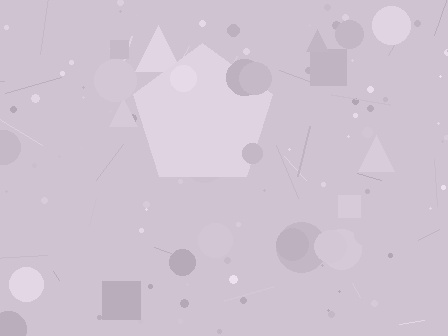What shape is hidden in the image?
A pentagon is hidden in the image.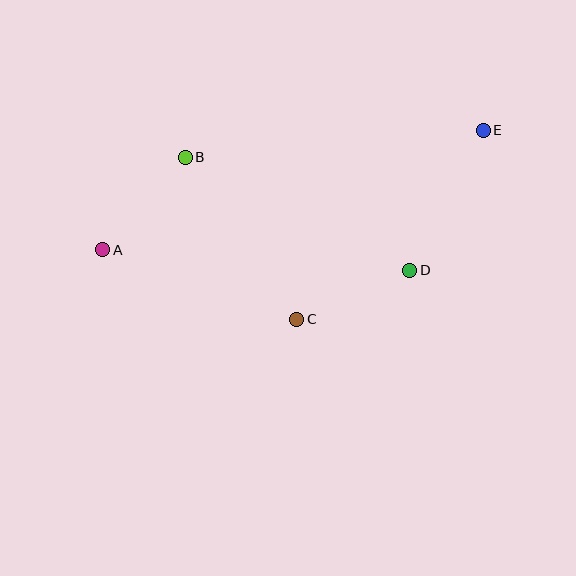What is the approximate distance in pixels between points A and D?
The distance between A and D is approximately 308 pixels.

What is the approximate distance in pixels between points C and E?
The distance between C and E is approximately 265 pixels.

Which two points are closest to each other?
Points C and D are closest to each other.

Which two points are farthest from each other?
Points A and E are farthest from each other.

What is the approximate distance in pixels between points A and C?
The distance between A and C is approximately 206 pixels.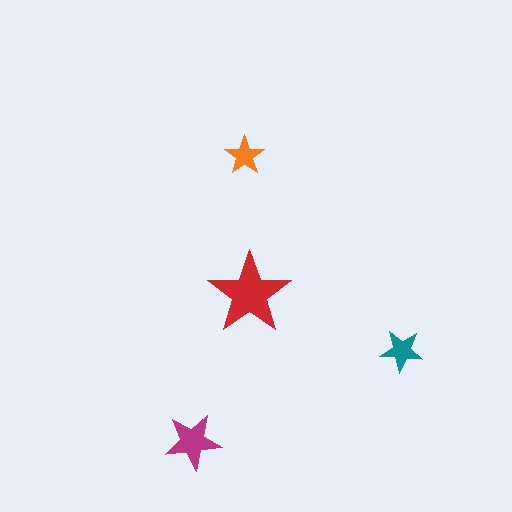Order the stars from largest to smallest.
the red one, the magenta one, the teal one, the orange one.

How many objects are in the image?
There are 4 objects in the image.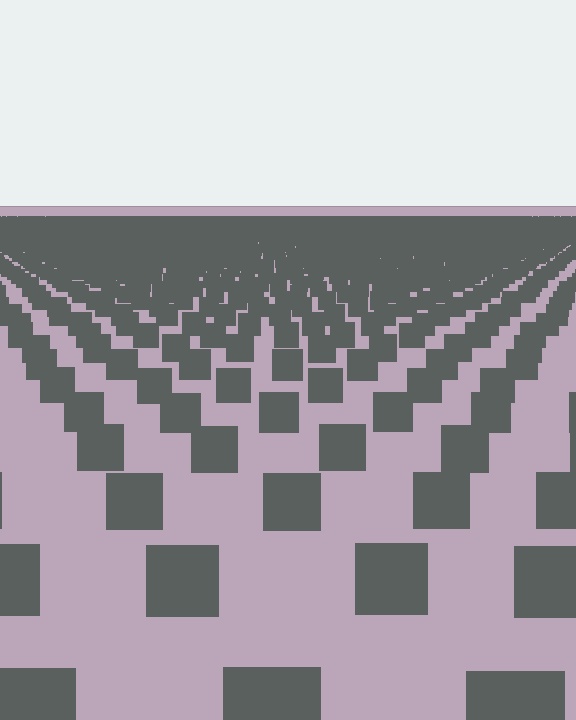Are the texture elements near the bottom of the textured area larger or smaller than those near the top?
Larger. Near the bottom, elements are closer to the viewer and appear at a bigger on-screen size.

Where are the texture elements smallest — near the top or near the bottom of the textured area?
Near the top.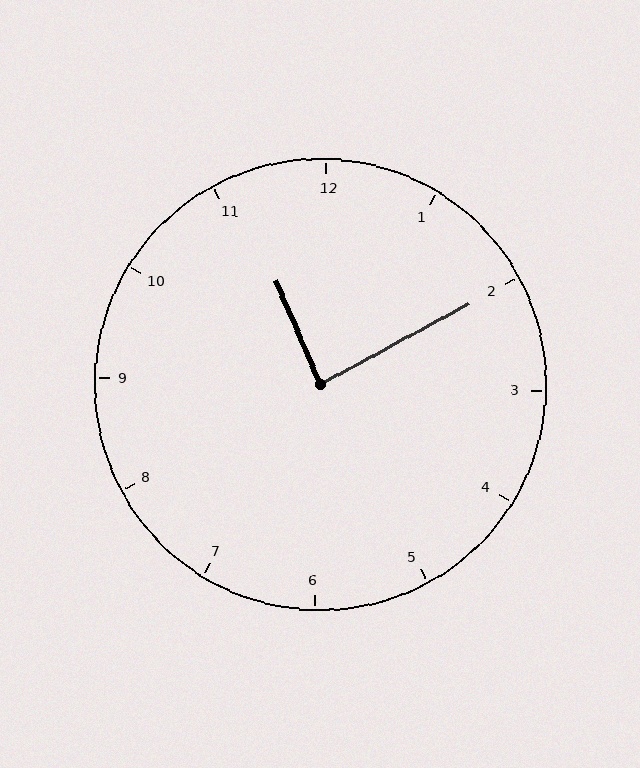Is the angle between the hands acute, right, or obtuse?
It is right.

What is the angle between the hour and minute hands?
Approximately 85 degrees.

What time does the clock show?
11:10.